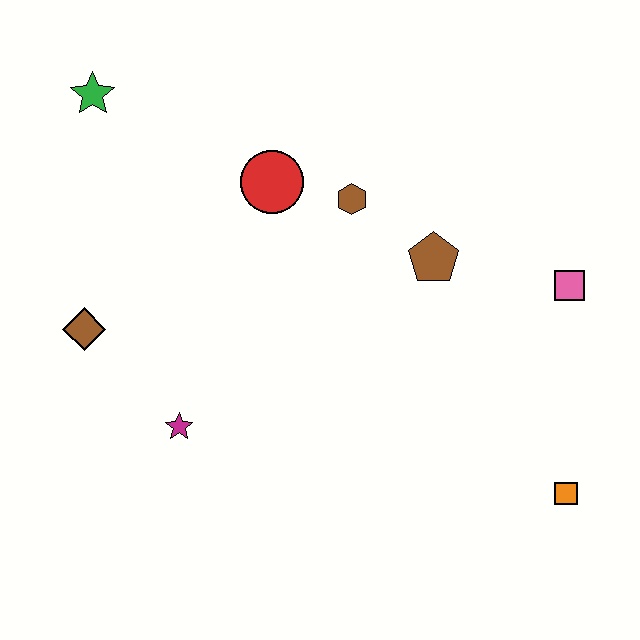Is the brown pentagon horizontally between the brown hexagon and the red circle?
No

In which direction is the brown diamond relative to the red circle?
The brown diamond is to the left of the red circle.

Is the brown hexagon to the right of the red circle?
Yes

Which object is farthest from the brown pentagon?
The green star is farthest from the brown pentagon.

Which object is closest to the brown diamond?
The magenta star is closest to the brown diamond.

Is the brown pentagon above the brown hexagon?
No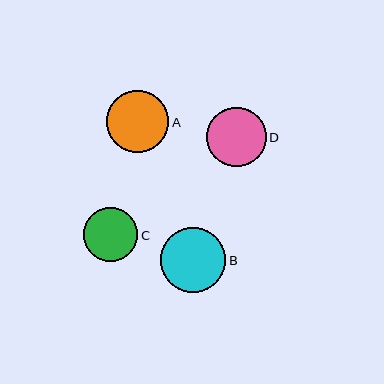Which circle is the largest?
Circle B is the largest with a size of approximately 65 pixels.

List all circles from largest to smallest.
From largest to smallest: B, A, D, C.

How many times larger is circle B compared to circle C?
Circle B is approximately 1.2 times the size of circle C.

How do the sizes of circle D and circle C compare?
Circle D and circle C are approximately the same size.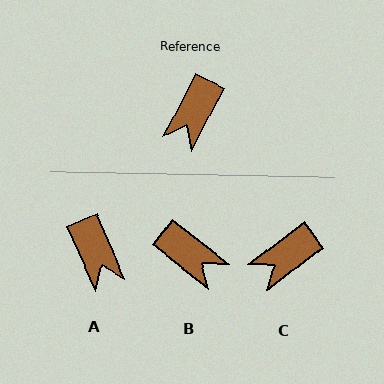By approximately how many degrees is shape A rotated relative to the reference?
Approximately 50 degrees counter-clockwise.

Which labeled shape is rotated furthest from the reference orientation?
B, about 78 degrees away.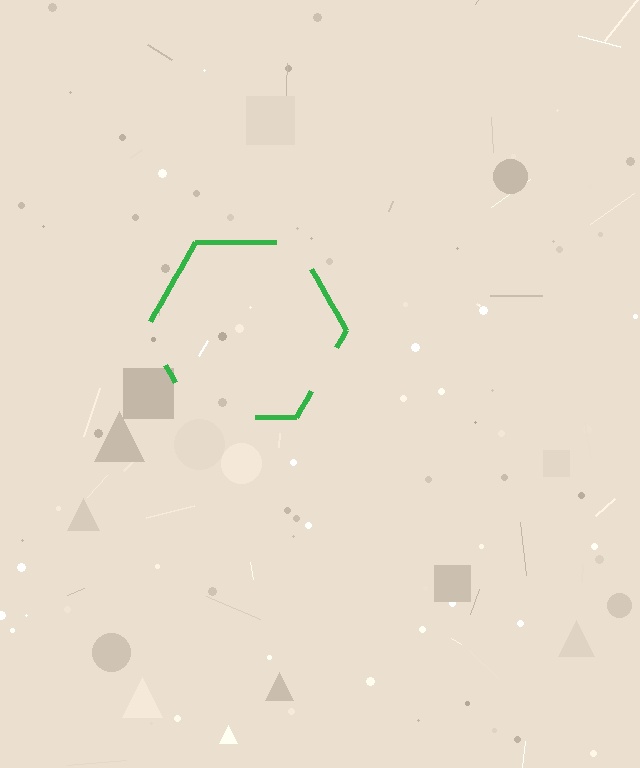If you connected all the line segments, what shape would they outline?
They would outline a hexagon.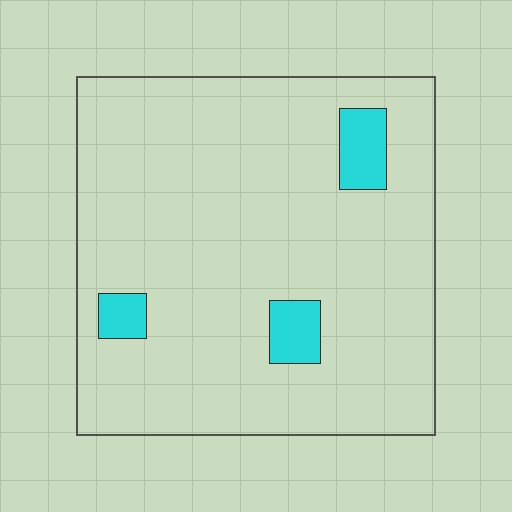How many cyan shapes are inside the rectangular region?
3.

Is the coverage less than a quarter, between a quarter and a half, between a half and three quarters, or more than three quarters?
Less than a quarter.